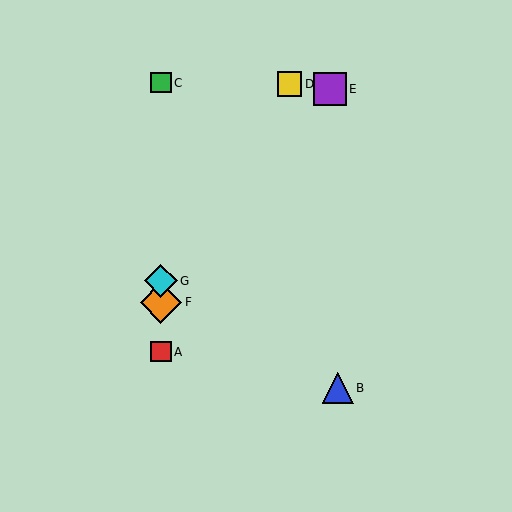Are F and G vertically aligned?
Yes, both are at x≈161.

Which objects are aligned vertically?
Objects A, C, F, G are aligned vertically.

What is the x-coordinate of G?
Object G is at x≈161.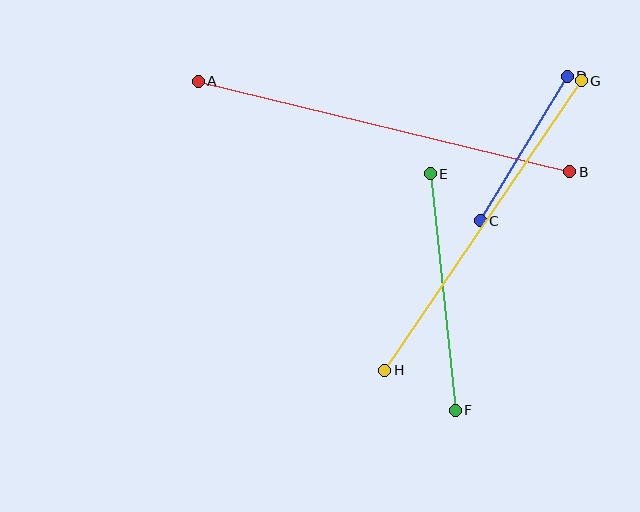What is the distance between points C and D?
The distance is approximately 169 pixels.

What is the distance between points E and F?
The distance is approximately 238 pixels.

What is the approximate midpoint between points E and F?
The midpoint is at approximately (443, 292) pixels.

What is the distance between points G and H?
The distance is approximately 350 pixels.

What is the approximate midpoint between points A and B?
The midpoint is at approximately (384, 126) pixels.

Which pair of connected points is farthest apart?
Points A and B are farthest apart.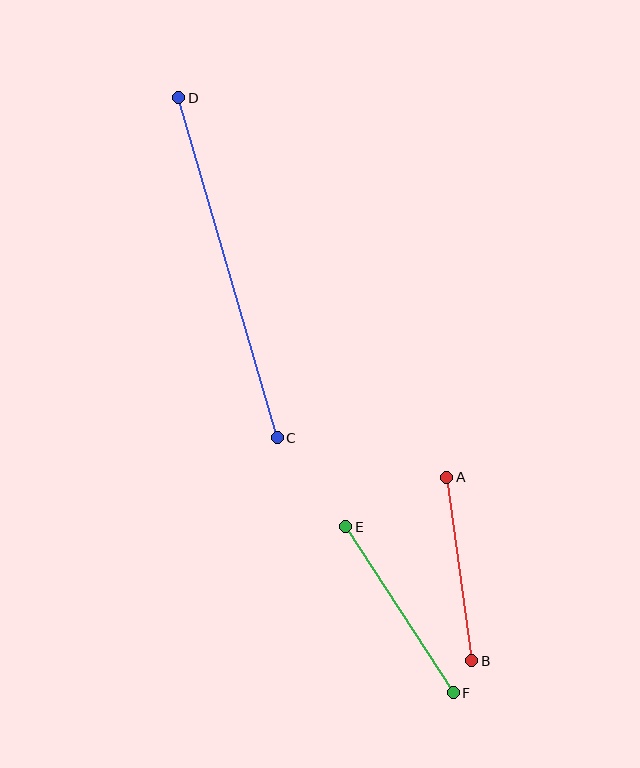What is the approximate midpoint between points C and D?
The midpoint is at approximately (228, 268) pixels.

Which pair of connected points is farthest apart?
Points C and D are farthest apart.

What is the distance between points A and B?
The distance is approximately 185 pixels.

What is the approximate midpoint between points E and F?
The midpoint is at approximately (400, 610) pixels.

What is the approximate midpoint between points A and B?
The midpoint is at approximately (459, 569) pixels.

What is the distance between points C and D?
The distance is approximately 354 pixels.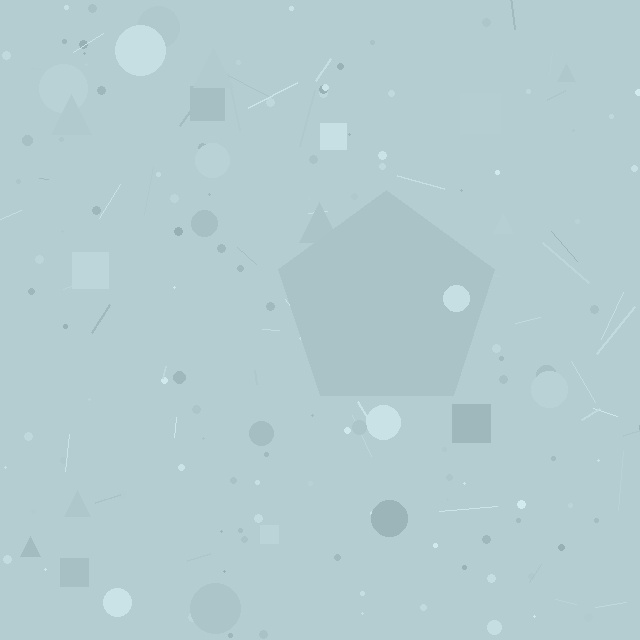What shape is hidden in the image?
A pentagon is hidden in the image.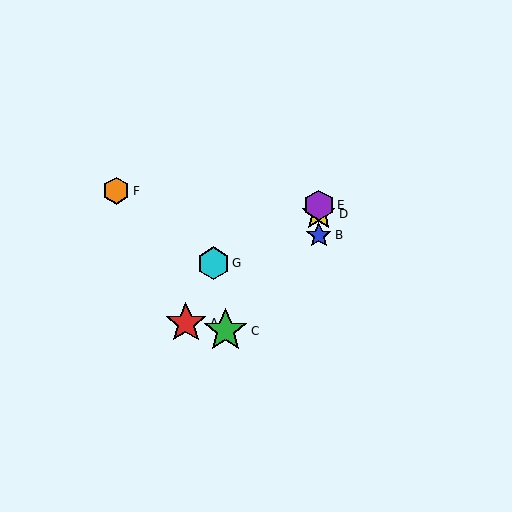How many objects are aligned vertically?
3 objects (B, D, E) are aligned vertically.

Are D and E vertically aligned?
Yes, both are at x≈319.